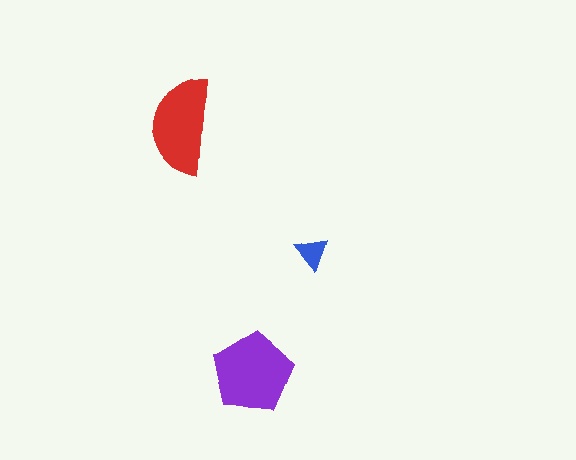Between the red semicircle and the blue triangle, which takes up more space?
The red semicircle.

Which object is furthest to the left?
The red semicircle is leftmost.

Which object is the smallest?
The blue triangle.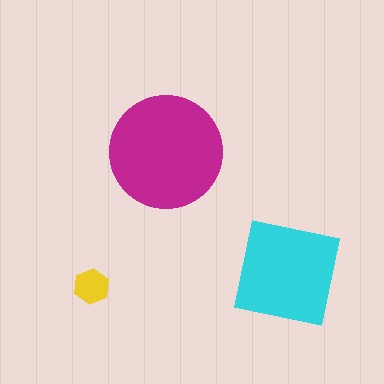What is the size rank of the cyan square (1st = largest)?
2nd.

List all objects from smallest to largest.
The yellow hexagon, the cyan square, the magenta circle.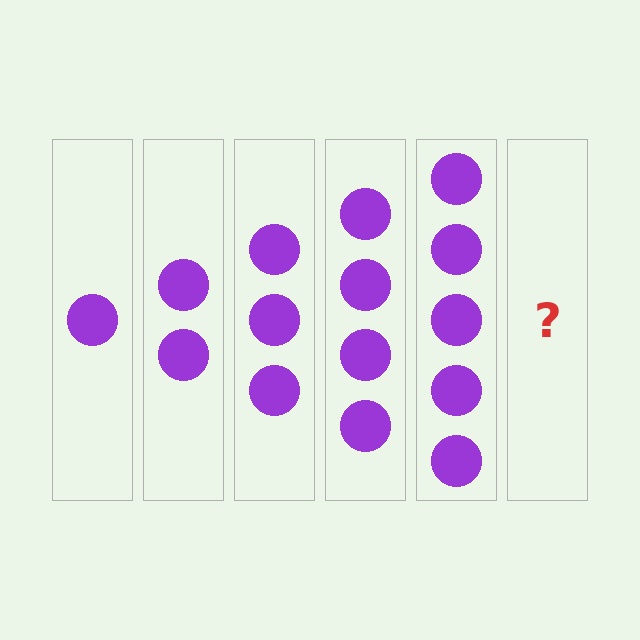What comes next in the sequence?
The next element should be 6 circles.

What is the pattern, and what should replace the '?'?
The pattern is that each step adds one more circle. The '?' should be 6 circles.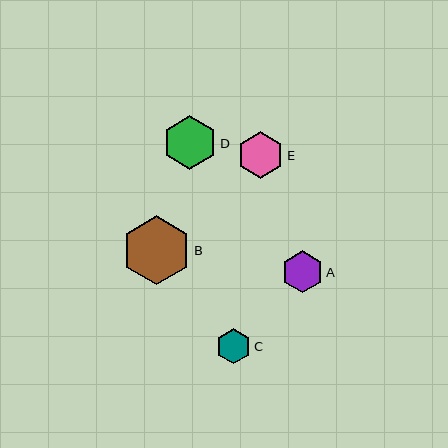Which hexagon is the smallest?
Hexagon C is the smallest with a size of approximately 35 pixels.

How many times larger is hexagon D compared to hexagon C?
Hexagon D is approximately 1.5 times the size of hexagon C.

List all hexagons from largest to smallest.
From largest to smallest: B, D, E, A, C.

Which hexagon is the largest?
Hexagon B is the largest with a size of approximately 69 pixels.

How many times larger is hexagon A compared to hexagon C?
Hexagon A is approximately 1.2 times the size of hexagon C.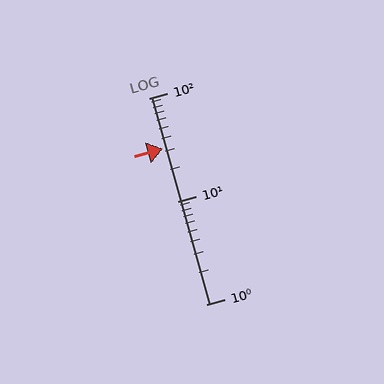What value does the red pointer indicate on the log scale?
The pointer indicates approximately 32.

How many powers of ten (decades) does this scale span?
The scale spans 2 decades, from 1 to 100.